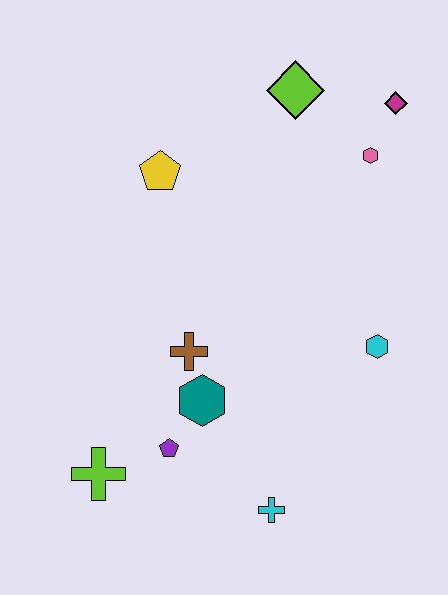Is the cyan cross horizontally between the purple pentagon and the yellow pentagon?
No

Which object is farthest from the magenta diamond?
The lime cross is farthest from the magenta diamond.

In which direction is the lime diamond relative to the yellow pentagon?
The lime diamond is to the right of the yellow pentagon.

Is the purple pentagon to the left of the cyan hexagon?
Yes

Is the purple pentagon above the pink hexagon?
No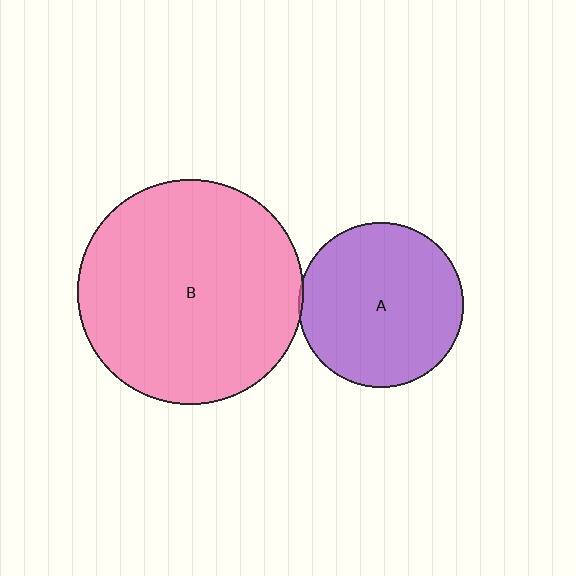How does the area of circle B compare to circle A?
Approximately 1.9 times.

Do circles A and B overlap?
Yes.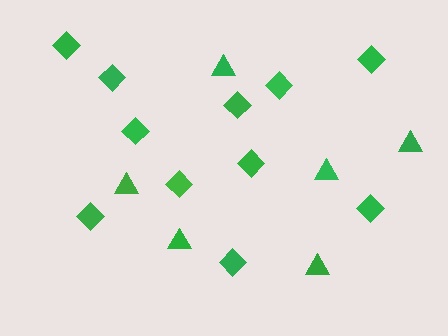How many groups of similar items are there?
There are 2 groups: one group of diamonds (11) and one group of triangles (6).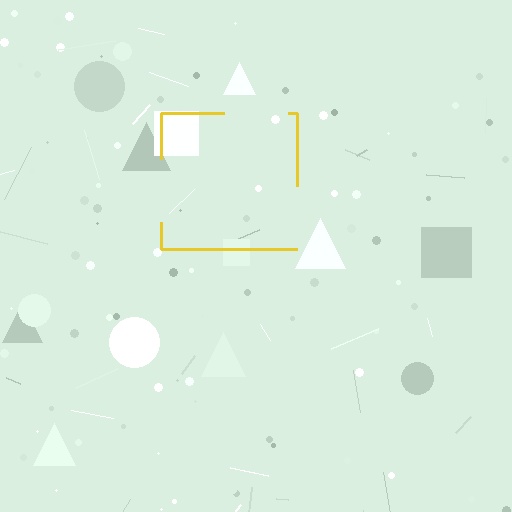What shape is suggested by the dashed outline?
The dashed outline suggests a square.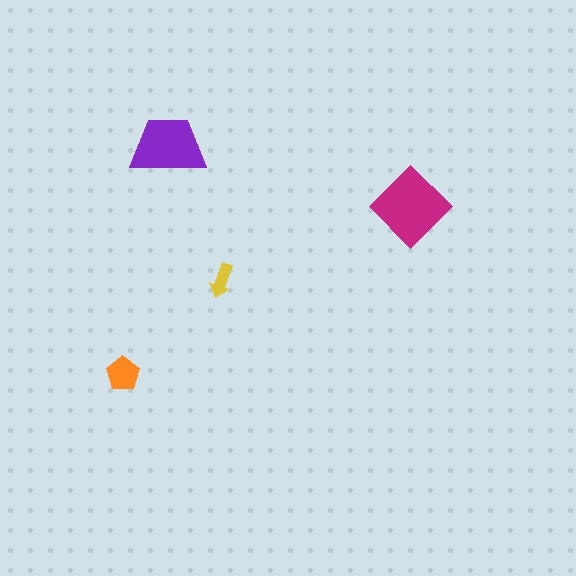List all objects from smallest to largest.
The yellow arrow, the orange pentagon, the purple trapezoid, the magenta diamond.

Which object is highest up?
The purple trapezoid is topmost.